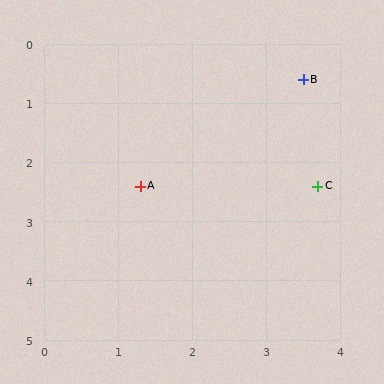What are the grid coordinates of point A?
Point A is at approximately (1.3, 2.4).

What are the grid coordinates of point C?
Point C is at approximately (3.7, 2.4).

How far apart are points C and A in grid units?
Points C and A are about 2.4 grid units apart.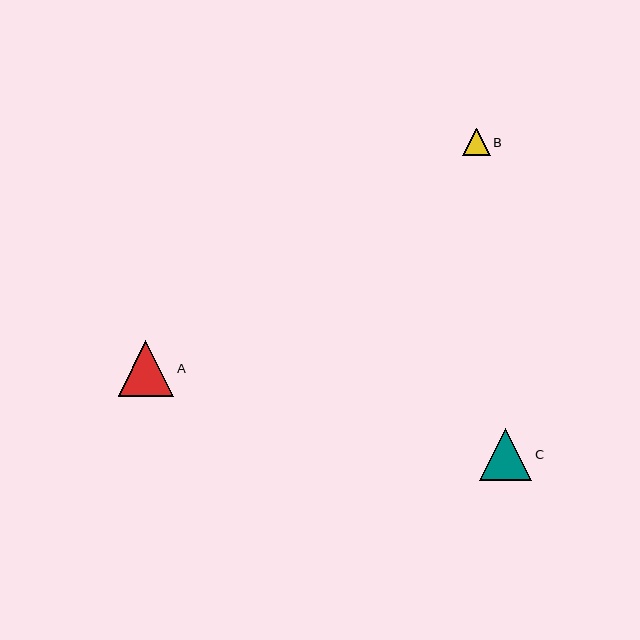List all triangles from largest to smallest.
From largest to smallest: A, C, B.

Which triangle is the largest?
Triangle A is the largest with a size of approximately 55 pixels.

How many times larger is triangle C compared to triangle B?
Triangle C is approximately 1.9 times the size of triangle B.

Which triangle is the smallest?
Triangle B is the smallest with a size of approximately 27 pixels.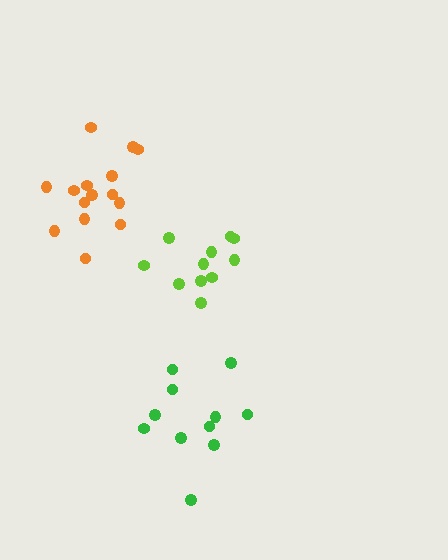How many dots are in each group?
Group 1: 11 dots, Group 2: 11 dots, Group 3: 15 dots (37 total).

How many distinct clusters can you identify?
There are 3 distinct clusters.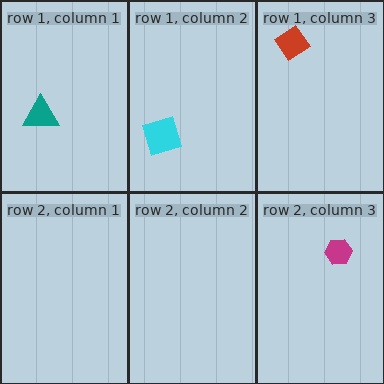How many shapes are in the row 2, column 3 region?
1.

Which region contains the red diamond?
The row 1, column 3 region.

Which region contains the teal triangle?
The row 1, column 1 region.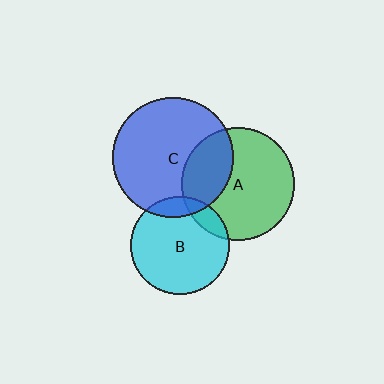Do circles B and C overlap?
Yes.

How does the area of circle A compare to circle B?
Approximately 1.3 times.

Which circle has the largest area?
Circle C (blue).